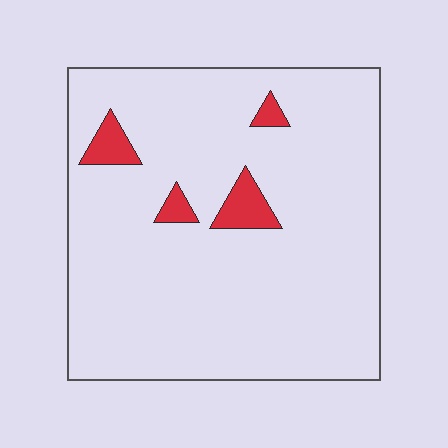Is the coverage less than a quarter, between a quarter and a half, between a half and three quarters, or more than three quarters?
Less than a quarter.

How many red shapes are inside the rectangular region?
4.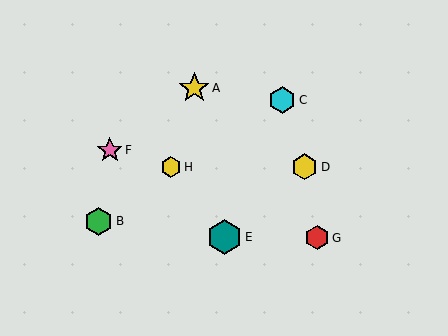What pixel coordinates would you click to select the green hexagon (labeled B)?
Click at (99, 221) to select the green hexagon B.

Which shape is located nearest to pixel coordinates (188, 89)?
The yellow star (labeled A) at (194, 88) is nearest to that location.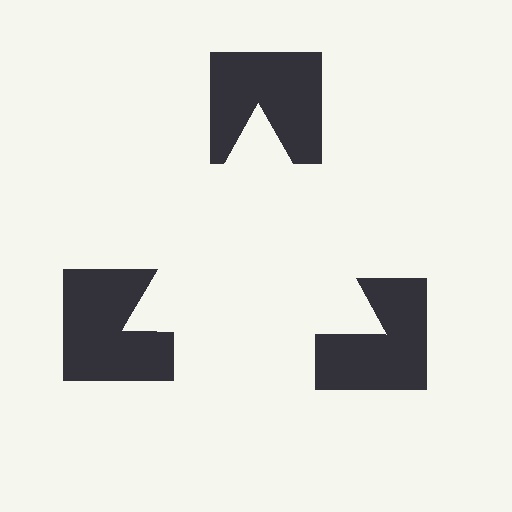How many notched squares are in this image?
There are 3 — one at each vertex of the illusory triangle.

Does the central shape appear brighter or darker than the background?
It typically appears slightly brighter than the background, even though no actual brightness change is drawn.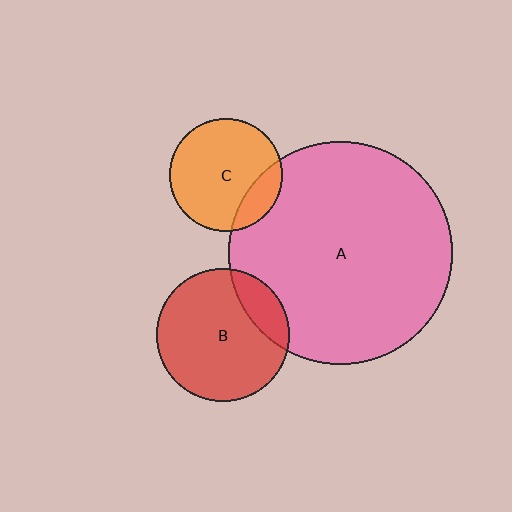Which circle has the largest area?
Circle A (pink).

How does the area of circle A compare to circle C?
Approximately 3.9 times.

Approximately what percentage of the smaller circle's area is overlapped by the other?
Approximately 20%.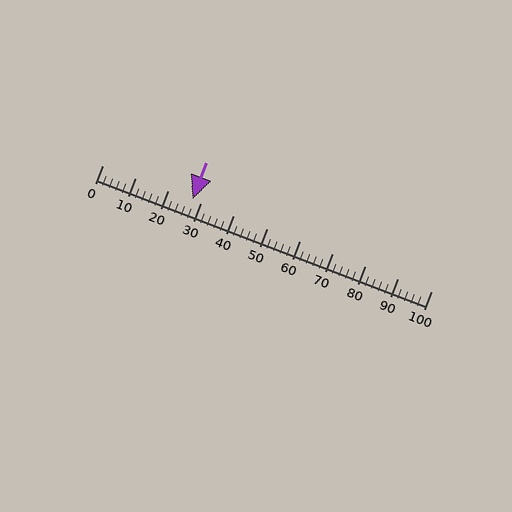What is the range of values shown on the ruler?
The ruler shows values from 0 to 100.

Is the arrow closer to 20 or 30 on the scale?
The arrow is closer to 30.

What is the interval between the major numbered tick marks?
The major tick marks are spaced 10 units apart.